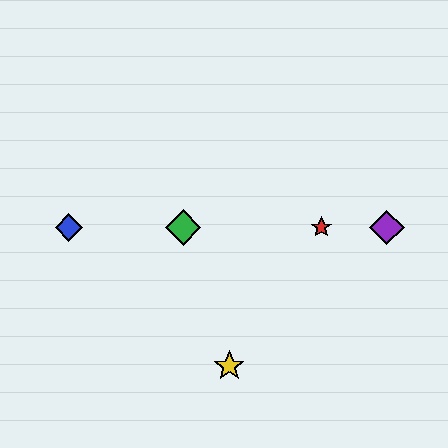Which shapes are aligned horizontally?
The red star, the blue diamond, the green diamond, the purple diamond are aligned horizontally.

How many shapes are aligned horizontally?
4 shapes (the red star, the blue diamond, the green diamond, the purple diamond) are aligned horizontally.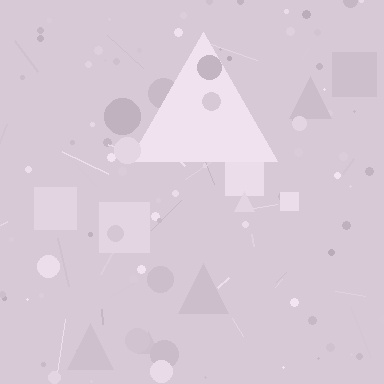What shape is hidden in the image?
A triangle is hidden in the image.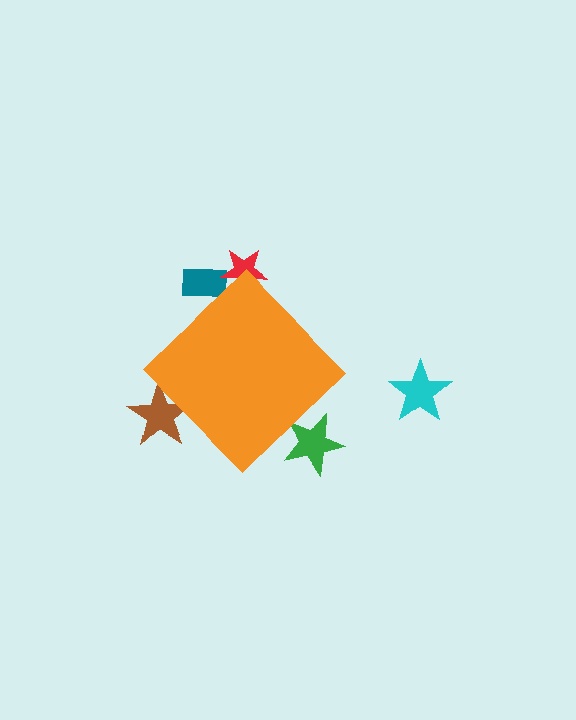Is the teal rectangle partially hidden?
Yes, the teal rectangle is partially hidden behind the orange diamond.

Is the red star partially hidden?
Yes, the red star is partially hidden behind the orange diamond.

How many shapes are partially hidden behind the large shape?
4 shapes are partially hidden.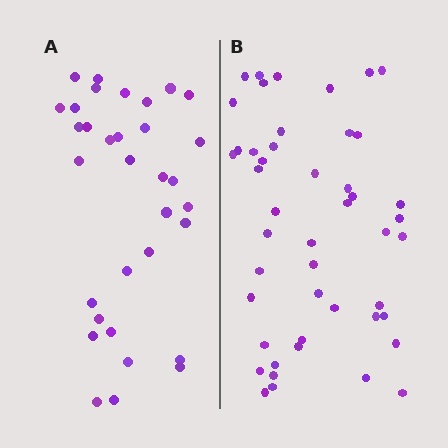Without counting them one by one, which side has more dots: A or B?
Region B (the right region) has more dots.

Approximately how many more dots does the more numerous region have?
Region B has approximately 15 more dots than region A.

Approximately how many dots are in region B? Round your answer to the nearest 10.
About 50 dots. (The exact count is 47, which rounds to 50.)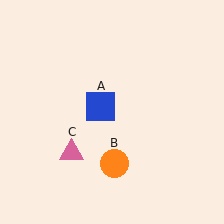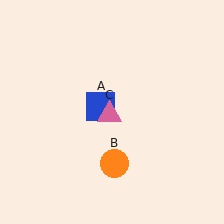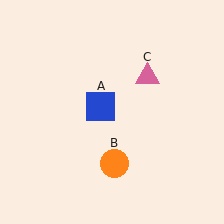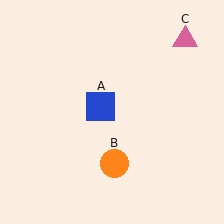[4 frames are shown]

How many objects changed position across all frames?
1 object changed position: pink triangle (object C).